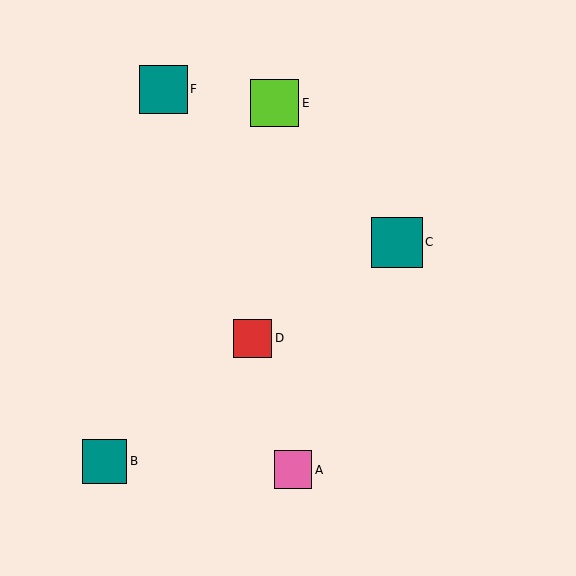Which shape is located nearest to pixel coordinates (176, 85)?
The teal square (labeled F) at (164, 89) is nearest to that location.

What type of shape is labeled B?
Shape B is a teal square.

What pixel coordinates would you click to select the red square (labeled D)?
Click at (253, 338) to select the red square D.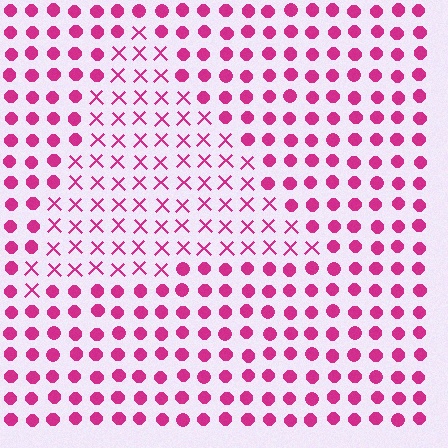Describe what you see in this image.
The image is filled with small magenta elements arranged in a uniform grid. A triangle-shaped region contains X marks, while the surrounding area contains circles. The boundary is defined purely by the change in element shape.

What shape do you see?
I see a triangle.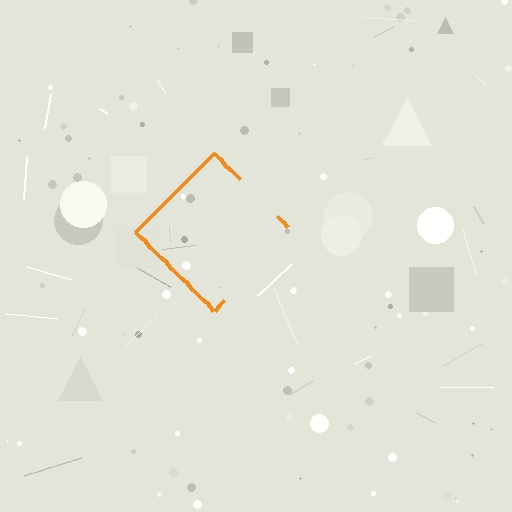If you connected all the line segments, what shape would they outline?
They would outline a diamond.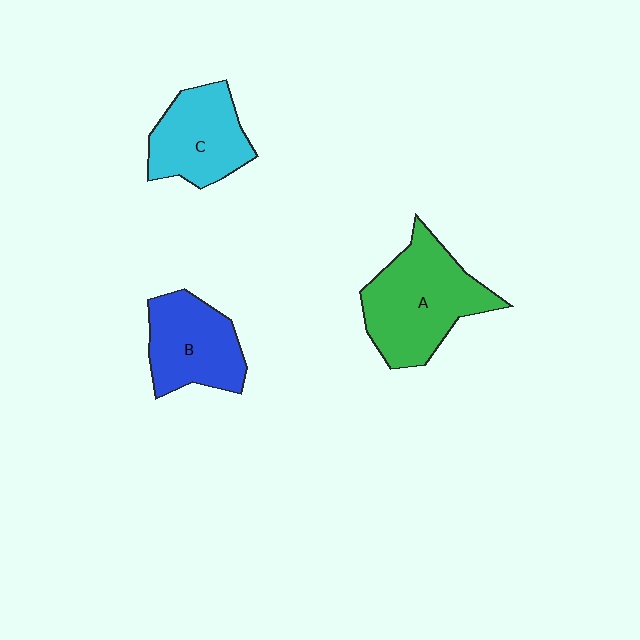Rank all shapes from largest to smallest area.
From largest to smallest: A (green), C (cyan), B (blue).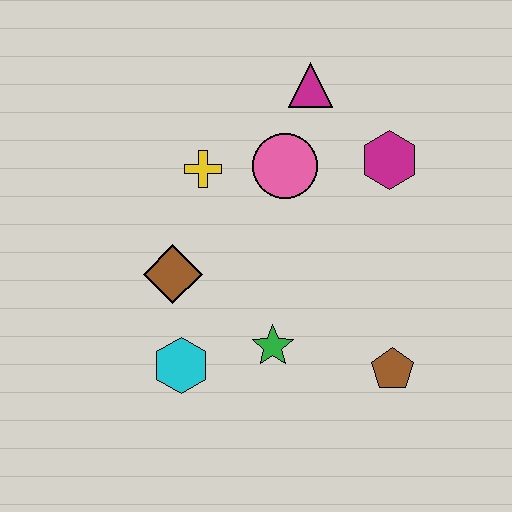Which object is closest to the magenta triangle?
The pink circle is closest to the magenta triangle.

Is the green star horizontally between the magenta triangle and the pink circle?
No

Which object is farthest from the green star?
The magenta triangle is farthest from the green star.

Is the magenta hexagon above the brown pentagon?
Yes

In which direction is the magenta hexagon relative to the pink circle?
The magenta hexagon is to the right of the pink circle.